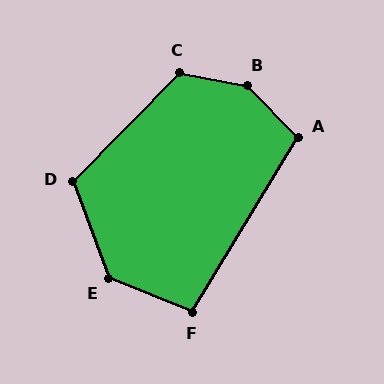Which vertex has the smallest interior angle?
F, at approximately 99 degrees.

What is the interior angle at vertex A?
Approximately 104 degrees (obtuse).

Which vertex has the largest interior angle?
B, at approximately 146 degrees.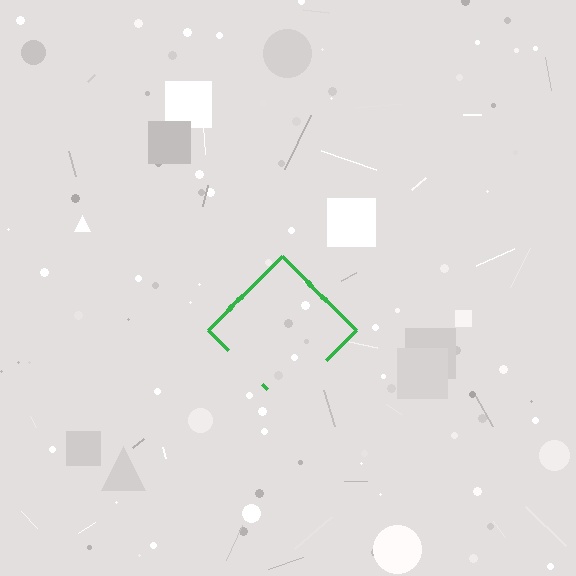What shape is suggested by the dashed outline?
The dashed outline suggests a diamond.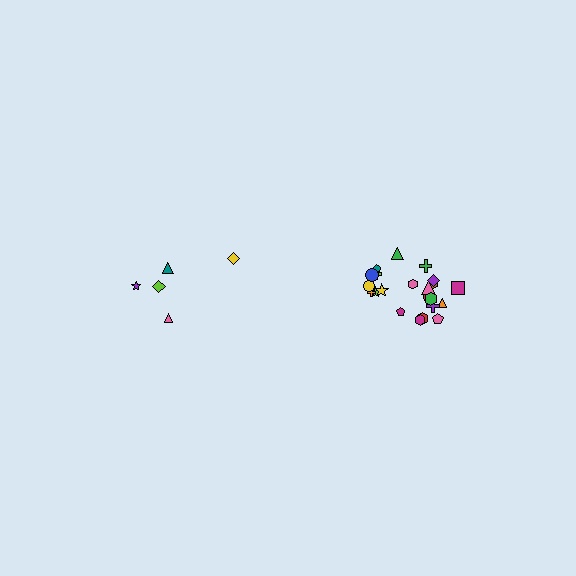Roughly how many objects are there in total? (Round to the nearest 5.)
Roughly 25 objects in total.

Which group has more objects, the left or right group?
The right group.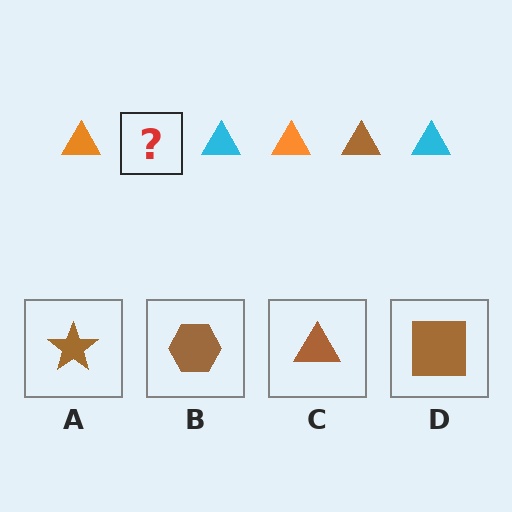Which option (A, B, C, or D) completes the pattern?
C.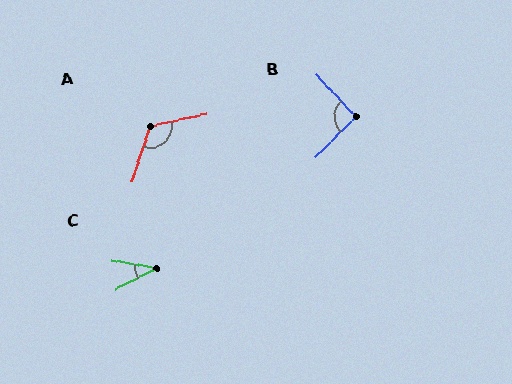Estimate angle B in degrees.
Approximately 92 degrees.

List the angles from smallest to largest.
C (37°), B (92°), A (120°).